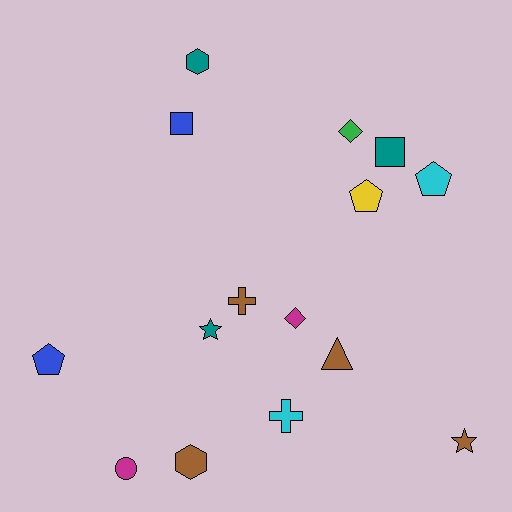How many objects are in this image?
There are 15 objects.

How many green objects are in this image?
There is 1 green object.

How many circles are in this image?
There is 1 circle.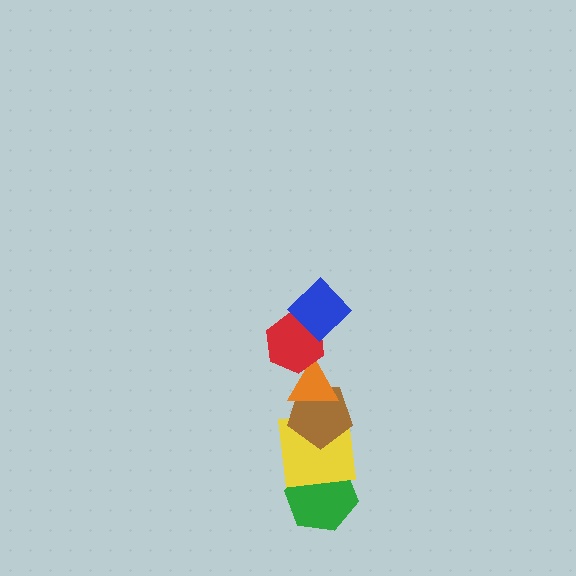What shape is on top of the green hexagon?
The yellow square is on top of the green hexagon.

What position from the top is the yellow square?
The yellow square is 5th from the top.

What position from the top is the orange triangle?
The orange triangle is 3rd from the top.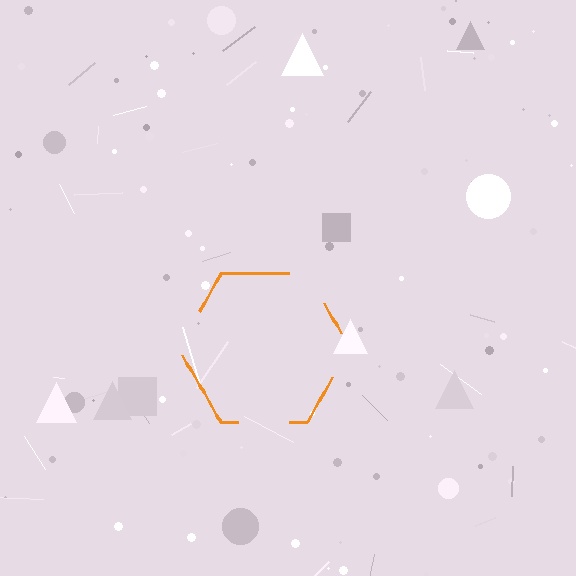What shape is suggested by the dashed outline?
The dashed outline suggests a hexagon.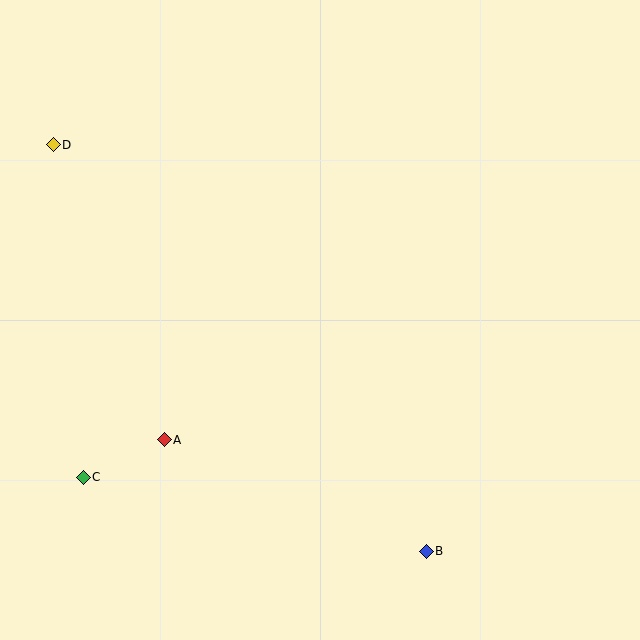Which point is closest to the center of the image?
Point A at (164, 440) is closest to the center.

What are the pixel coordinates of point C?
Point C is at (83, 477).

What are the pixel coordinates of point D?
Point D is at (53, 145).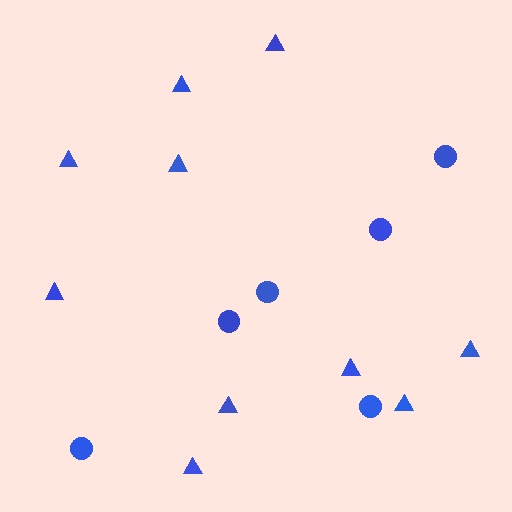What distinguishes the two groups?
There are 2 groups: one group of circles (6) and one group of triangles (10).